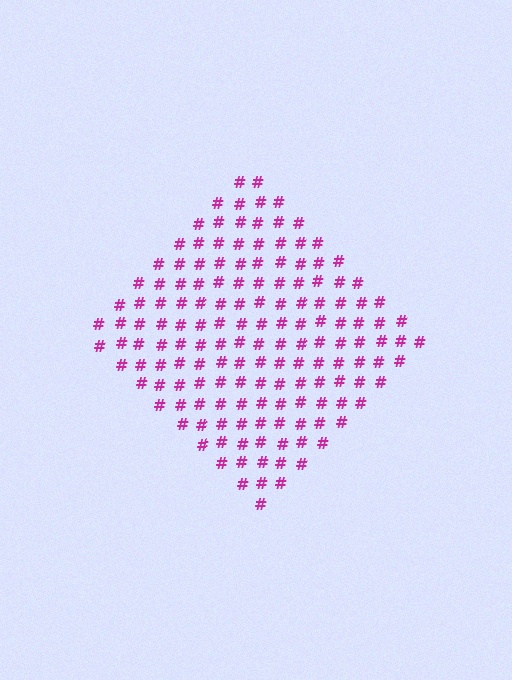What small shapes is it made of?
It is made of small hash symbols.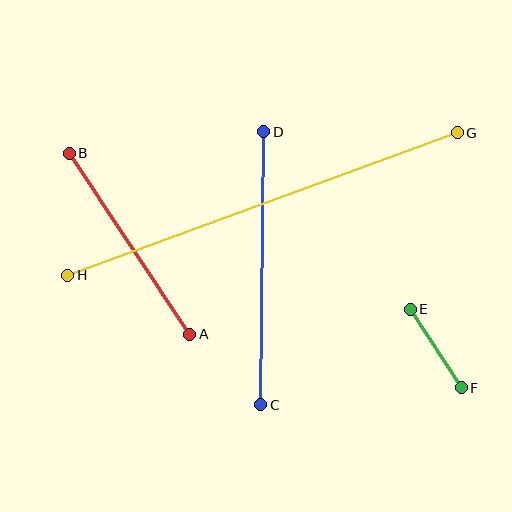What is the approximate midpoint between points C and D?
The midpoint is at approximately (262, 268) pixels.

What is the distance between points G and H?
The distance is approximately 414 pixels.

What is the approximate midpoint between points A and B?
The midpoint is at approximately (129, 244) pixels.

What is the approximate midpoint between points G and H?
The midpoint is at approximately (263, 204) pixels.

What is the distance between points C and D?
The distance is approximately 273 pixels.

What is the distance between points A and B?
The distance is approximately 218 pixels.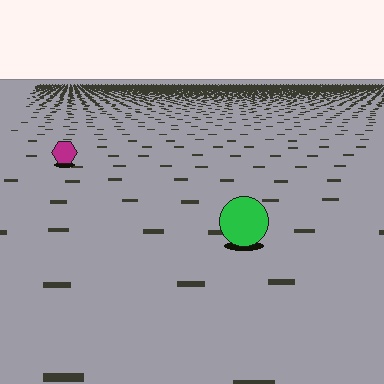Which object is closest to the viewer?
The green circle is closest. The texture marks near it are larger and more spread out.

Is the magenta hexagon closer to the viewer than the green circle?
No. The green circle is closer — you can tell from the texture gradient: the ground texture is coarser near it.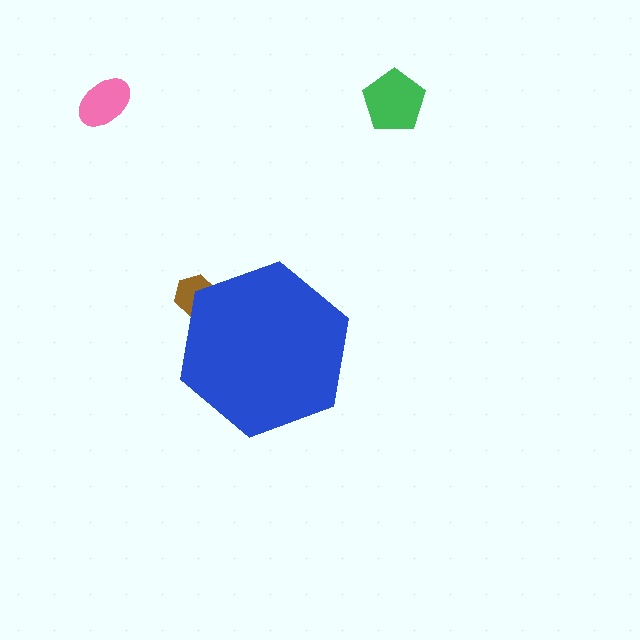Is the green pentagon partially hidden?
No, the green pentagon is fully visible.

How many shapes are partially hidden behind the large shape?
1 shape is partially hidden.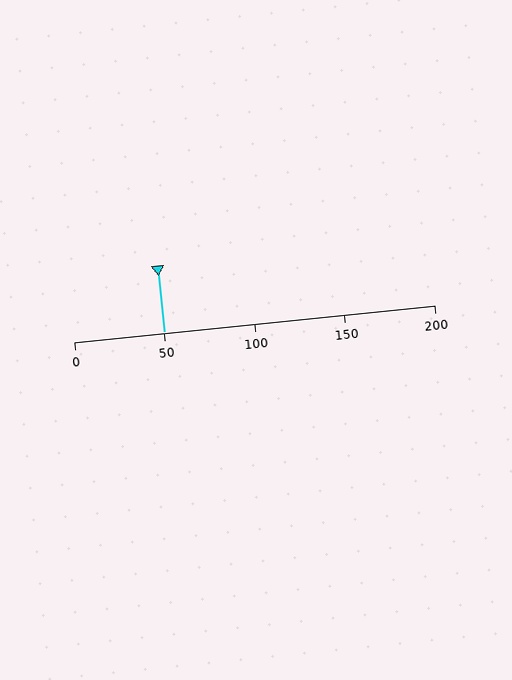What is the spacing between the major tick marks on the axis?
The major ticks are spaced 50 apart.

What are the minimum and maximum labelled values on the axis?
The axis runs from 0 to 200.